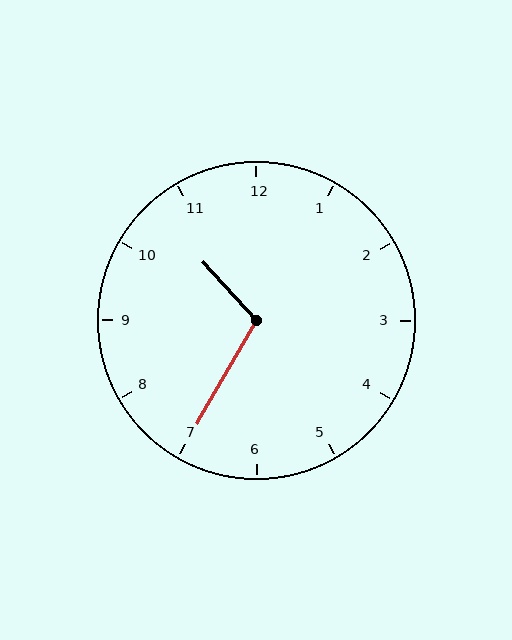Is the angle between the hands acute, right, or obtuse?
It is obtuse.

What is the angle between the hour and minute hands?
Approximately 108 degrees.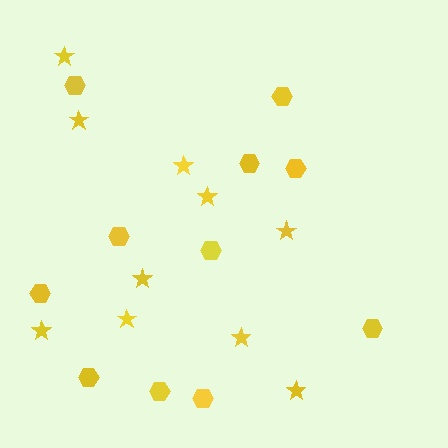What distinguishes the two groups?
There are 2 groups: one group of hexagons (11) and one group of stars (10).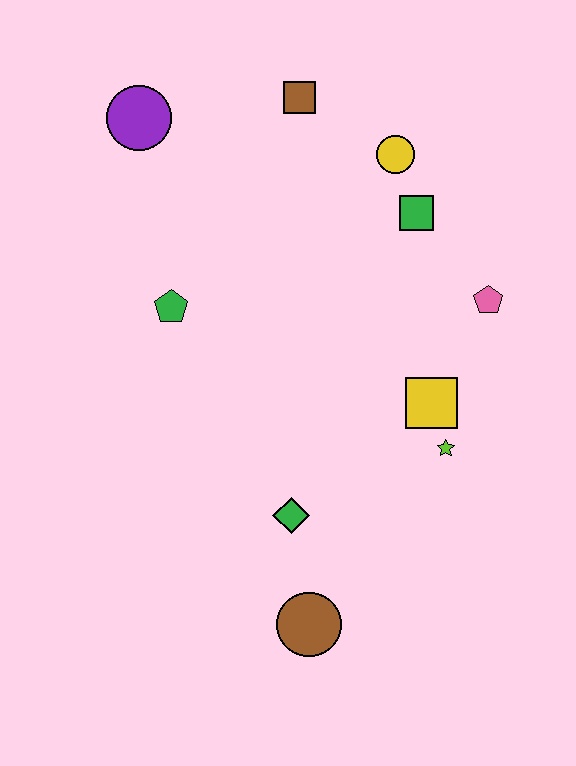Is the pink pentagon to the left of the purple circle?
No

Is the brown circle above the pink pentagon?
No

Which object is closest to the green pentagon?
The purple circle is closest to the green pentagon.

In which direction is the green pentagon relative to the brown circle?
The green pentagon is above the brown circle.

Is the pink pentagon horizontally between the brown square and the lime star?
No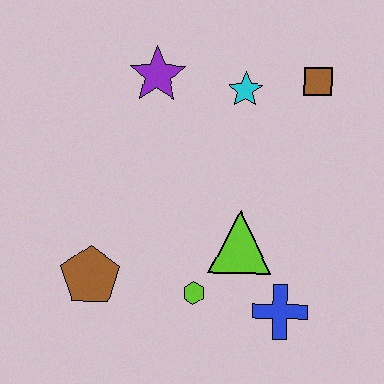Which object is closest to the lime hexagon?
The lime triangle is closest to the lime hexagon.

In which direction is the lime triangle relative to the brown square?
The lime triangle is below the brown square.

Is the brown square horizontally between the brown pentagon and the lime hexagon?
No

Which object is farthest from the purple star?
The blue cross is farthest from the purple star.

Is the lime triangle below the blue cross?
No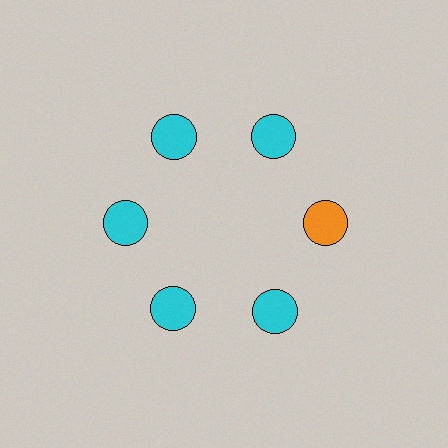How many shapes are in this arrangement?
There are 6 shapes arranged in a ring pattern.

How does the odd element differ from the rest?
It has a different color: orange instead of cyan.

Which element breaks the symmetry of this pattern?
The orange circle at roughly the 3 o'clock position breaks the symmetry. All other shapes are cyan circles.